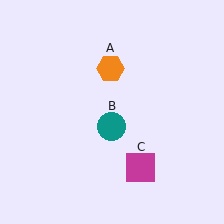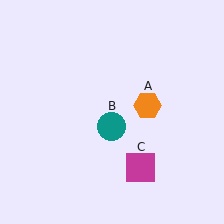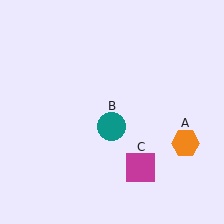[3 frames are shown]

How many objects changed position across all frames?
1 object changed position: orange hexagon (object A).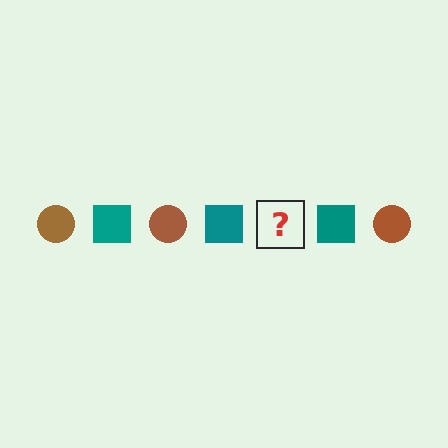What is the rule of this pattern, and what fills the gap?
The rule is that the pattern alternates between brown circle and teal square. The gap should be filled with a brown circle.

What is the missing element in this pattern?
The missing element is a brown circle.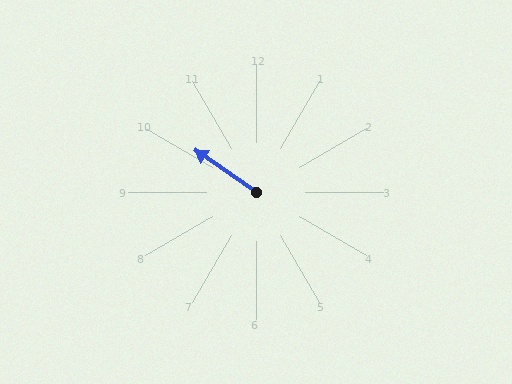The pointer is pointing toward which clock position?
Roughly 10 o'clock.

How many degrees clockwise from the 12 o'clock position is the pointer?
Approximately 305 degrees.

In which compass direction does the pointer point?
Northwest.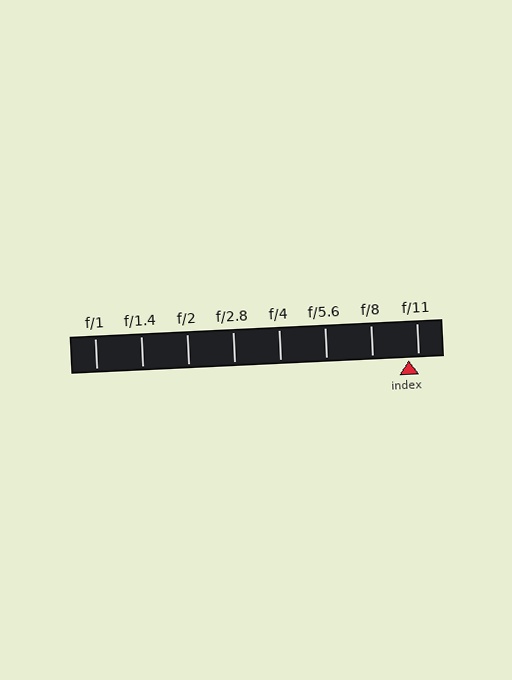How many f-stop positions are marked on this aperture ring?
There are 8 f-stop positions marked.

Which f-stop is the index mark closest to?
The index mark is closest to f/11.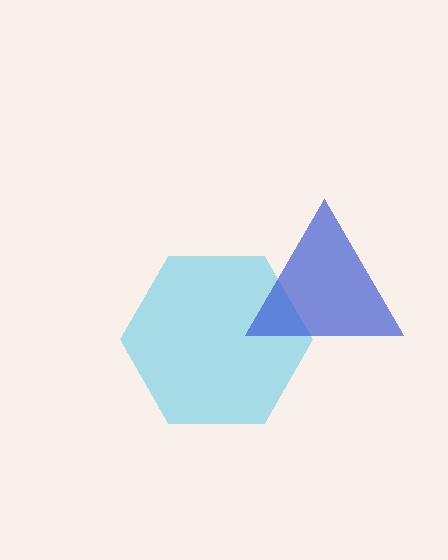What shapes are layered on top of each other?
The layered shapes are: a cyan hexagon, a blue triangle.